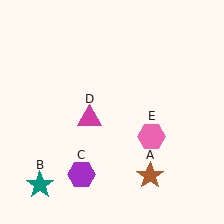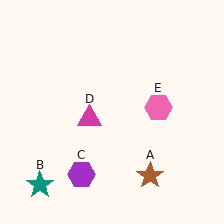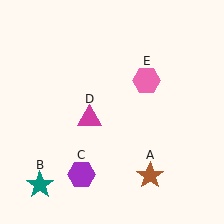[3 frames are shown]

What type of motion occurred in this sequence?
The pink hexagon (object E) rotated counterclockwise around the center of the scene.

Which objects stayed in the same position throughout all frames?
Brown star (object A) and teal star (object B) and purple hexagon (object C) and magenta triangle (object D) remained stationary.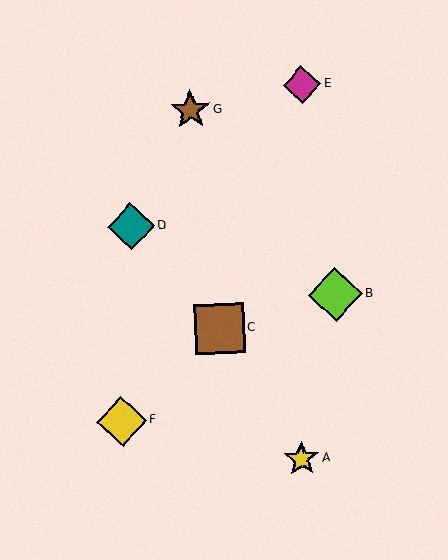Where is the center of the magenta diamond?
The center of the magenta diamond is at (302, 85).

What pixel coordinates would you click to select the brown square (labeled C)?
Click at (220, 329) to select the brown square C.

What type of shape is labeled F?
Shape F is a yellow diamond.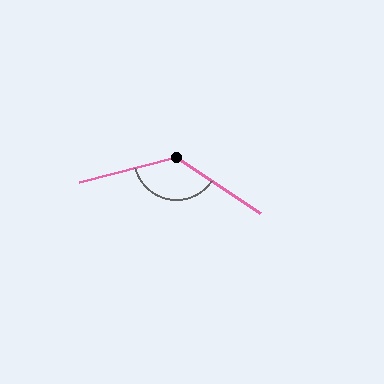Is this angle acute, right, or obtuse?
It is obtuse.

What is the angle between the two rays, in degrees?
Approximately 132 degrees.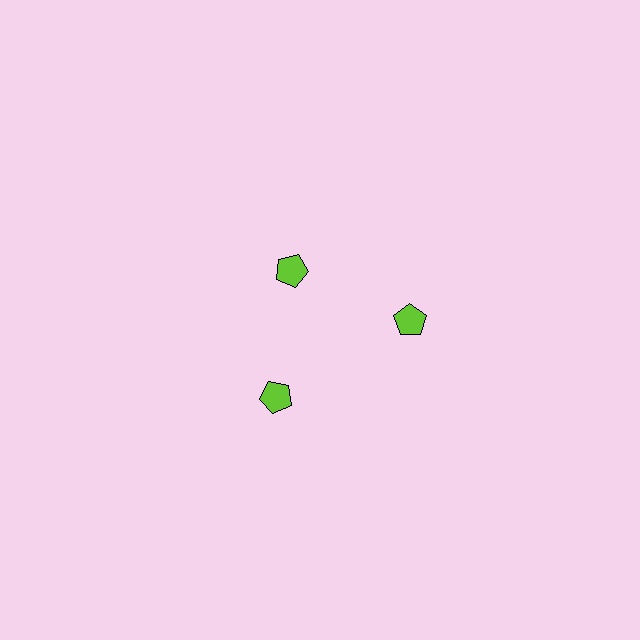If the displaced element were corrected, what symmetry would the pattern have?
It would have 3-fold rotational symmetry — the pattern would map onto itself every 120 degrees.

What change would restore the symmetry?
The symmetry would be restored by moving it outward, back onto the ring so that all 3 pentagons sit at equal angles and equal distance from the center.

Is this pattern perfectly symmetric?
No. The 3 lime pentagons are arranged in a ring, but one element near the 11 o'clock position is pulled inward toward the center, breaking the 3-fold rotational symmetry.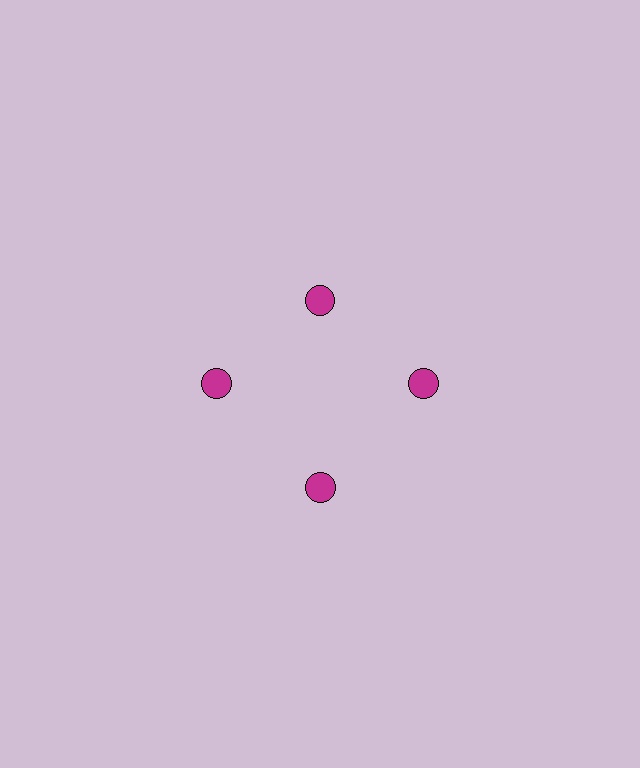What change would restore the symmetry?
The symmetry would be restored by moving it outward, back onto the ring so that all 4 circles sit at equal angles and equal distance from the center.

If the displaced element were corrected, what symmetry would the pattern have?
It would have 4-fold rotational symmetry — the pattern would map onto itself every 90 degrees.